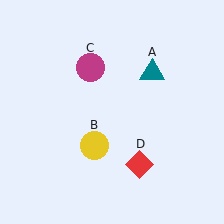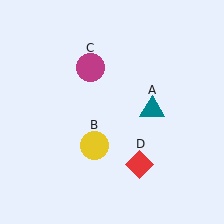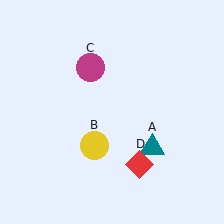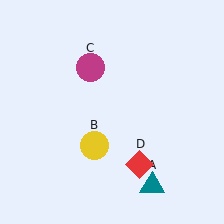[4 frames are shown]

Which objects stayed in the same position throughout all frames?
Yellow circle (object B) and magenta circle (object C) and red diamond (object D) remained stationary.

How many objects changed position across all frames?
1 object changed position: teal triangle (object A).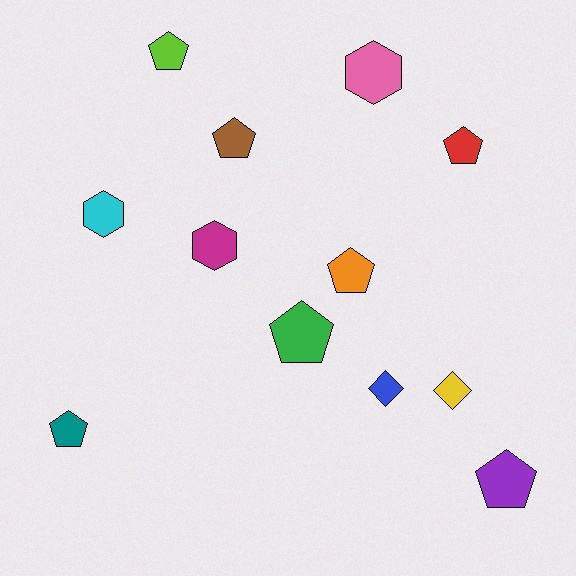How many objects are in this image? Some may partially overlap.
There are 12 objects.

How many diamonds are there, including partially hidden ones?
There are 2 diamonds.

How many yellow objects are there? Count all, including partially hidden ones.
There is 1 yellow object.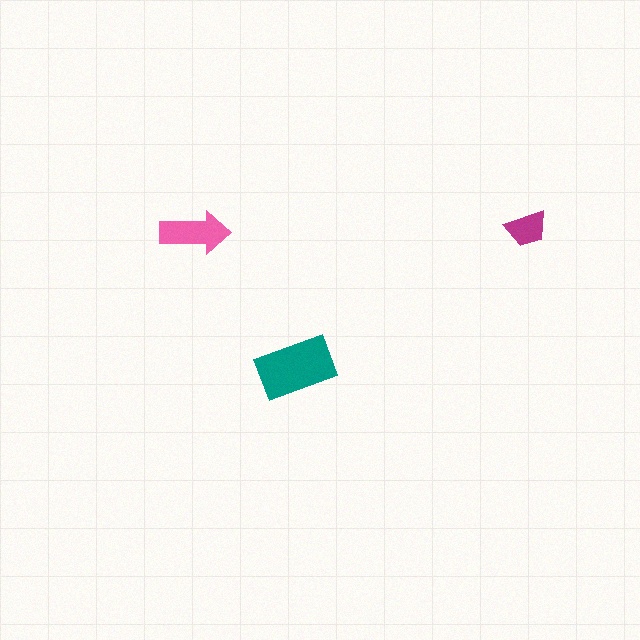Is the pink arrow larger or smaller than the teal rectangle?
Smaller.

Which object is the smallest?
The magenta trapezoid.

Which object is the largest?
The teal rectangle.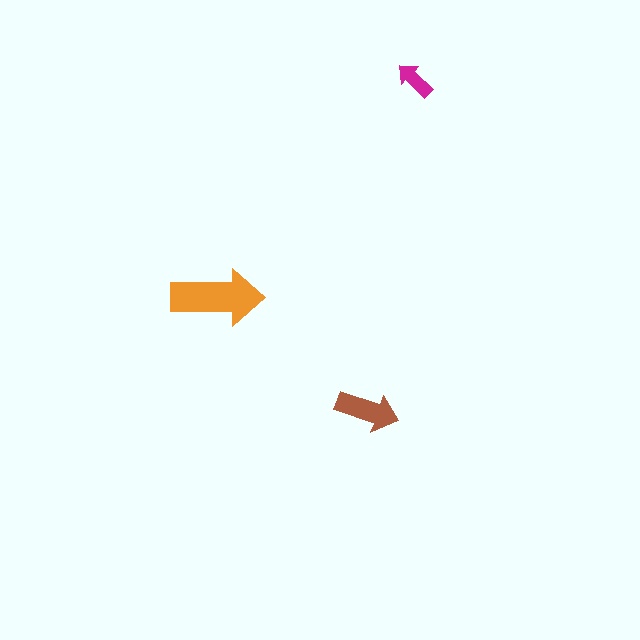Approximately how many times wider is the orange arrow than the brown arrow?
About 1.5 times wider.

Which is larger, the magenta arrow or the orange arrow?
The orange one.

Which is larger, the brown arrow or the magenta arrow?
The brown one.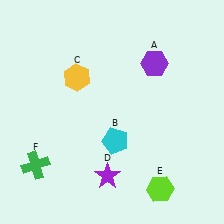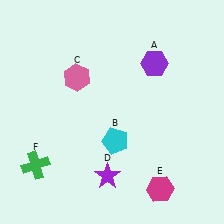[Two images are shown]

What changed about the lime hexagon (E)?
In Image 1, E is lime. In Image 2, it changed to magenta.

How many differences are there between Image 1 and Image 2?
There are 2 differences between the two images.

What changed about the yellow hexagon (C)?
In Image 1, C is yellow. In Image 2, it changed to pink.